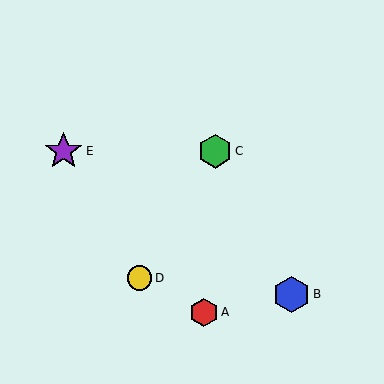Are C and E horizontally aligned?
Yes, both are at y≈151.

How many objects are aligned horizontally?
2 objects (C, E) are aligned horizontally.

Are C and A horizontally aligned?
No, C is at y≈151 and A is at y≈312.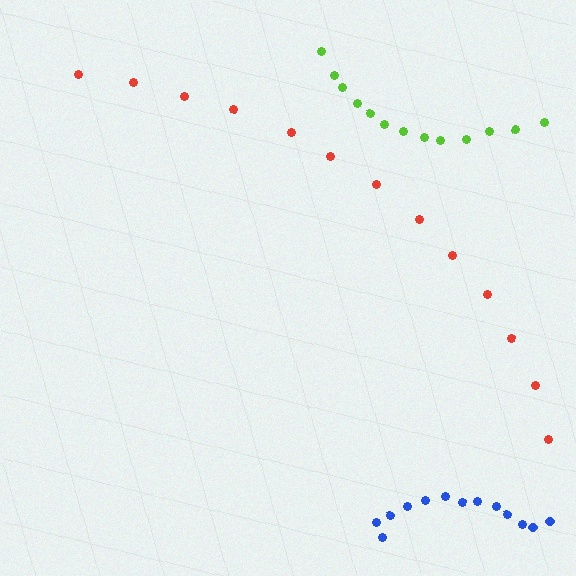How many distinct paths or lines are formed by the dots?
There are 3 distinct paths.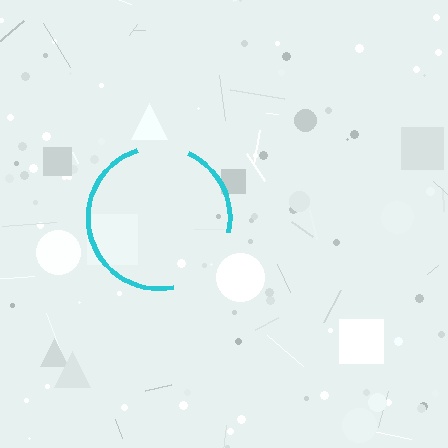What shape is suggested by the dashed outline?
The dashed outline suggests a circle.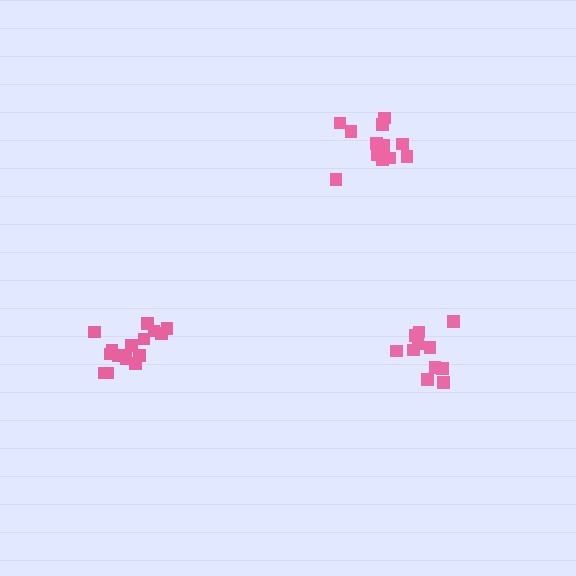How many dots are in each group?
Group 1: 15 dots, Group 2: 11 dots, Group 3: 14 dots (40 total).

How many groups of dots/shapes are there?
There are 3 groups.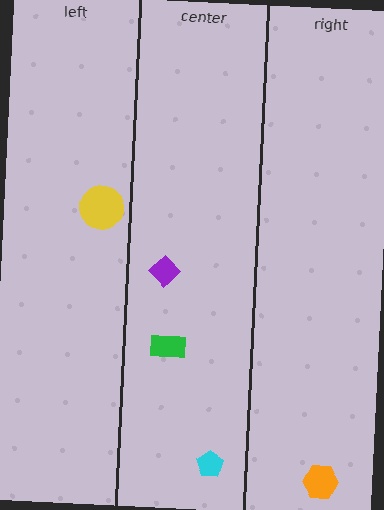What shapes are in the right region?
The orange hexagon.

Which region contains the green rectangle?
The center region.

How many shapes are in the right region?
1.